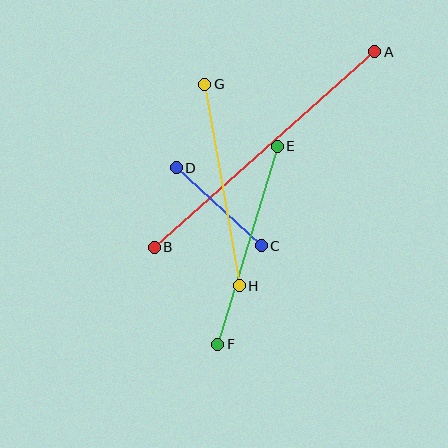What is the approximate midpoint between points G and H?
The midpoint is at approximately (222, 185) pixels.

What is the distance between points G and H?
The distance is approximately 205 pixels.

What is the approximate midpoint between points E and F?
The midpoint is at approximately (247, 245) pixels.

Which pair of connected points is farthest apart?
Points A and B are farthest apart.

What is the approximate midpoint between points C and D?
The midpoint is at approximately (219, 207) pixels.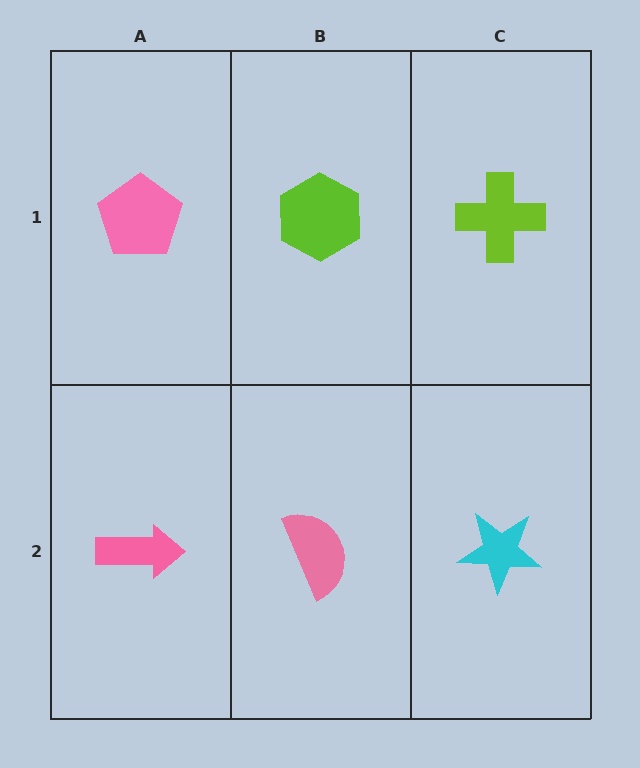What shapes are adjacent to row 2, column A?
A pink pentagon (row 1, column A), a pink semicircle (row 2, column B).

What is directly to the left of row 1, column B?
A pink pentagon.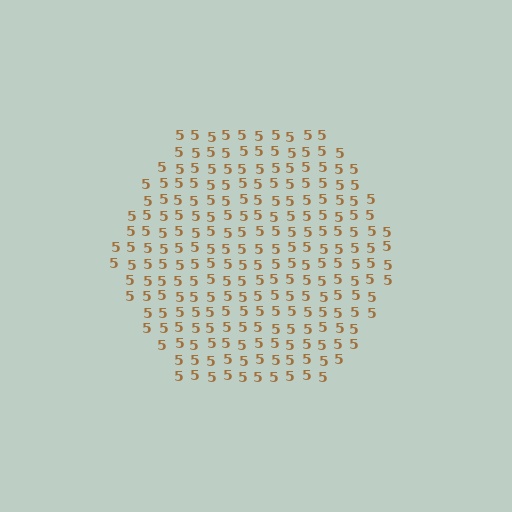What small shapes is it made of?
It is made of small digit 5's.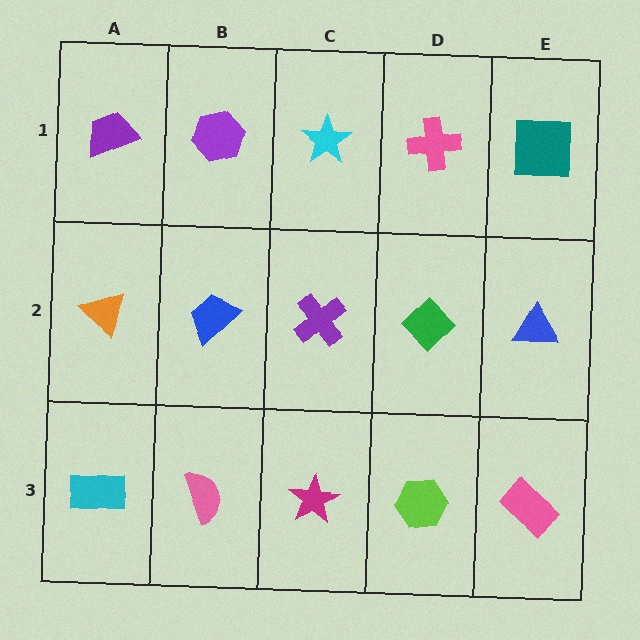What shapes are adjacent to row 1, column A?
An orange triangle (row 2, column A), a purple hexagon (row 1, column B).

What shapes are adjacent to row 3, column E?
A blue triangle (row 2, column E), a lime hexagon (row 3, column D).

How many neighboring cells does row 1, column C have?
3.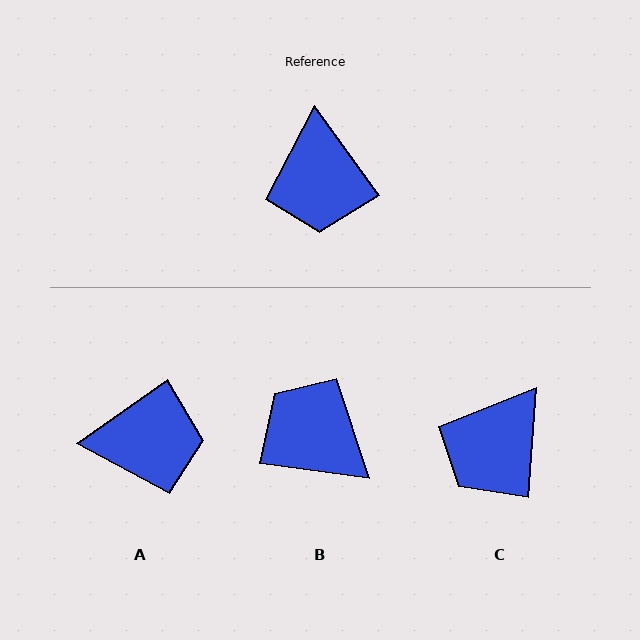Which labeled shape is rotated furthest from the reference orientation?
B, about 134 degrees away.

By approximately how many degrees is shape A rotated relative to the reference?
Approximately 89 degrees counter-clockwise.